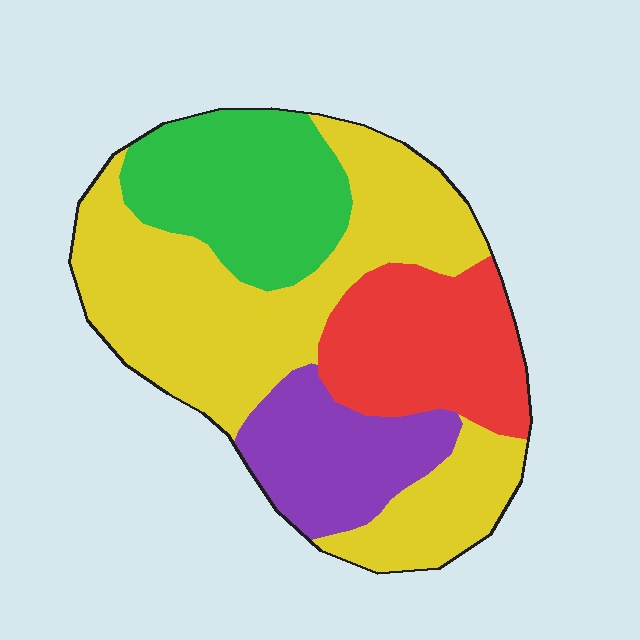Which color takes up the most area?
Yellow, at roughly 45%.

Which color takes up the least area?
Purple, at roughly 15%.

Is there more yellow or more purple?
Yellow.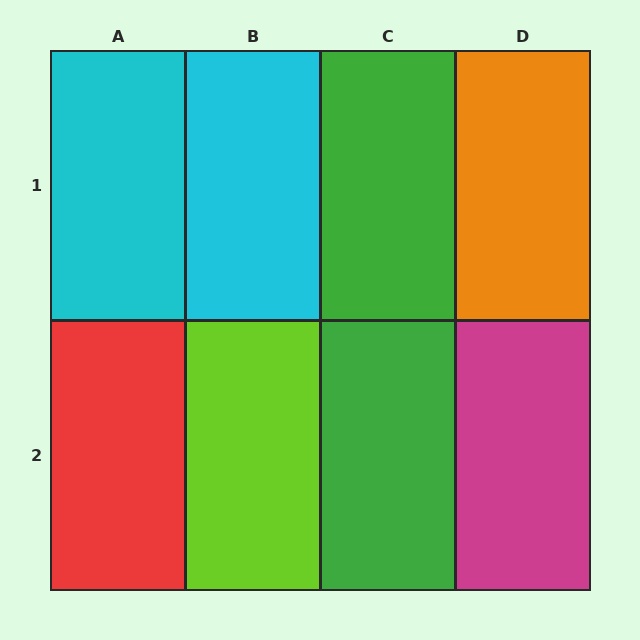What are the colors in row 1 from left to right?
Cyan, cyan, green, orange.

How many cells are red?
1 cell is red.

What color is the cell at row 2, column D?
Magenta.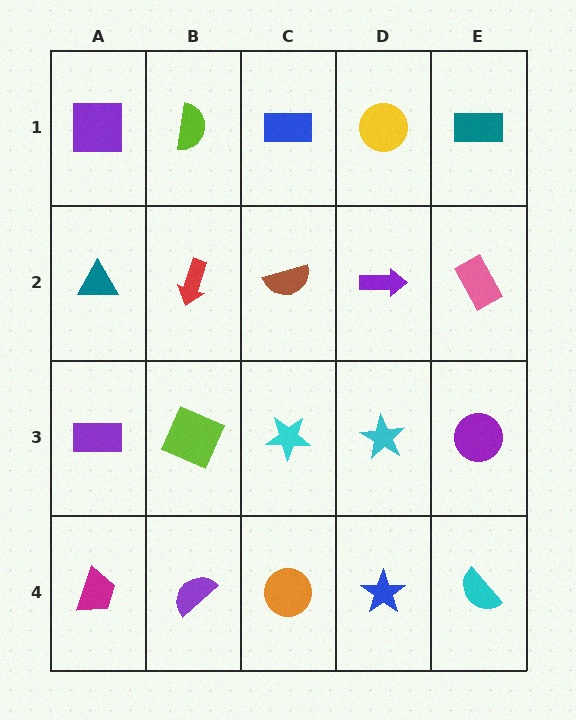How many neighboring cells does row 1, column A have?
2.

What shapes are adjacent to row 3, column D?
A purple arrow (row 2, column D), a blue star (row 4, column D), a cyan star (row 3, column C), a purple circle (row 3, column E).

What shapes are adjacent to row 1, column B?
A red arrow (row 2, column B), a purple square (row 1, column A), a blue rectangle (row 1, column C).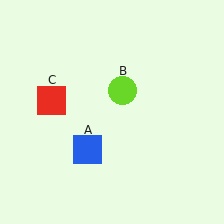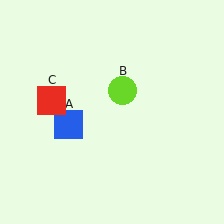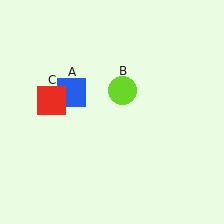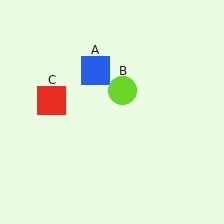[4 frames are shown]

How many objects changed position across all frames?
1 object changed position: blue square (object A).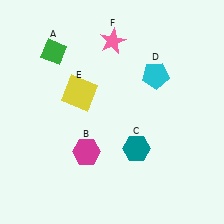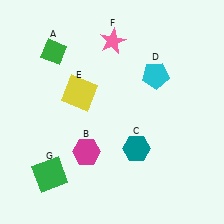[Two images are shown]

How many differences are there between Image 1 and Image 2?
There is 1 difference between the two images.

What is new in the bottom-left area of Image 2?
A green square (G) was added in the bottom-left area of Image 2.